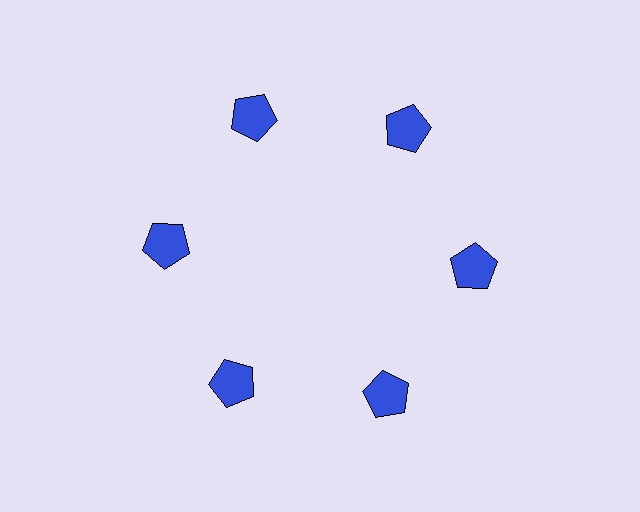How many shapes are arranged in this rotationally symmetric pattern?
There are 6 shapes, arranged in 6 groups of 1.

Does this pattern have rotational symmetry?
Yes, this pattern has 6-fold rotational symmetry. It looks the same after rotating 60 degrees around the center.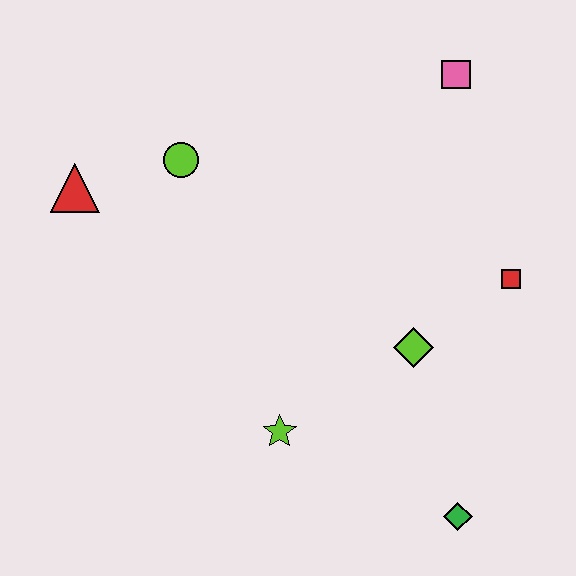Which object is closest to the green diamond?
The lime diamond is closest to the green diamond.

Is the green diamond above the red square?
No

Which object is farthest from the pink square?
The green diamond is farthest from the pink square.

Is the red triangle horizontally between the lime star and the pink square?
No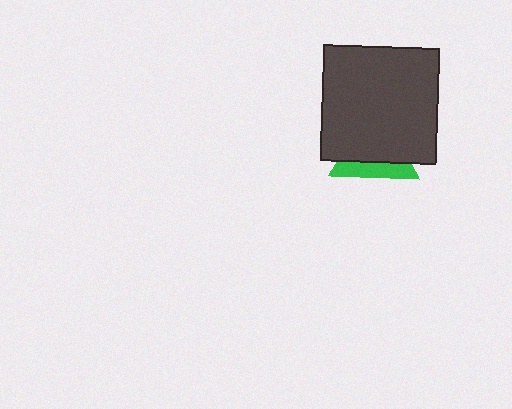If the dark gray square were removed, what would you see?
You would see the complete green triangle.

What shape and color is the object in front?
The object in front is a dark gray square.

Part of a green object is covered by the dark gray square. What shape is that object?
It is a triangle.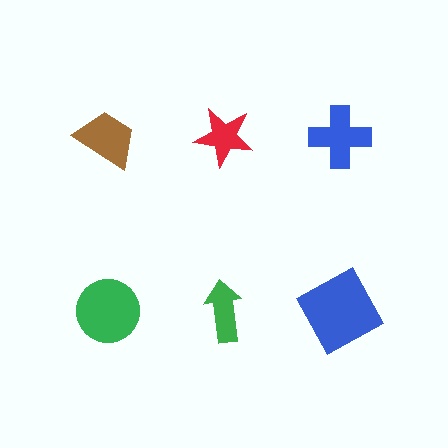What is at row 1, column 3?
A blue cross.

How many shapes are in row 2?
3 shapes.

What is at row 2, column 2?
A green arrow.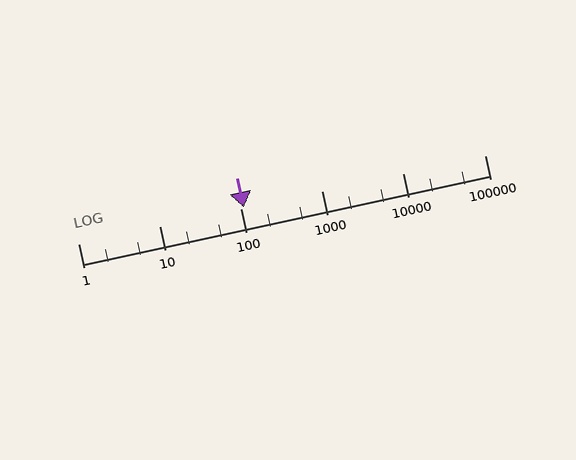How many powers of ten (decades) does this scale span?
The scale spans 5 decades, from 1 to 100000.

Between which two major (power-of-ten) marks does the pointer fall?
The pointer is between 100 and 1000.